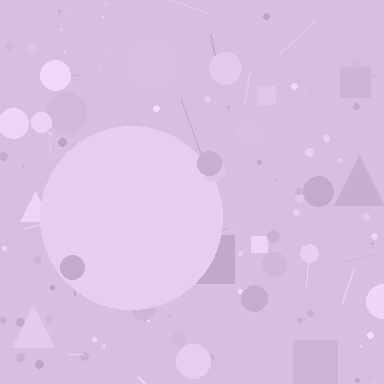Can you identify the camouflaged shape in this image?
The camouflaged shape is a circle.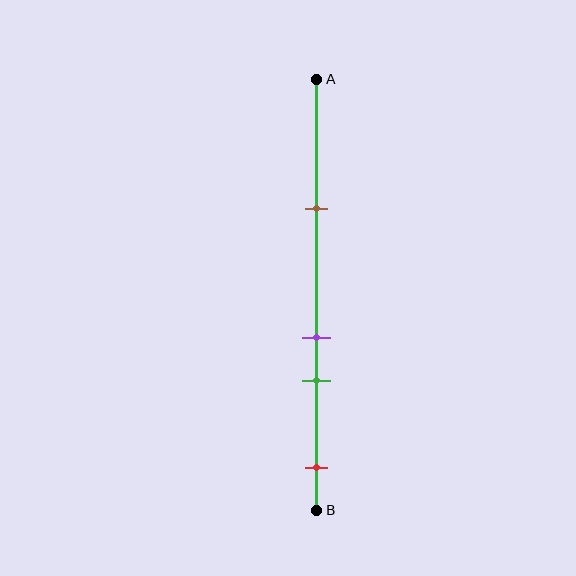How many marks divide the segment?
There are 4 marks dividing the segment.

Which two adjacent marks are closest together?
The purple and green marks are the closest adjacent pair.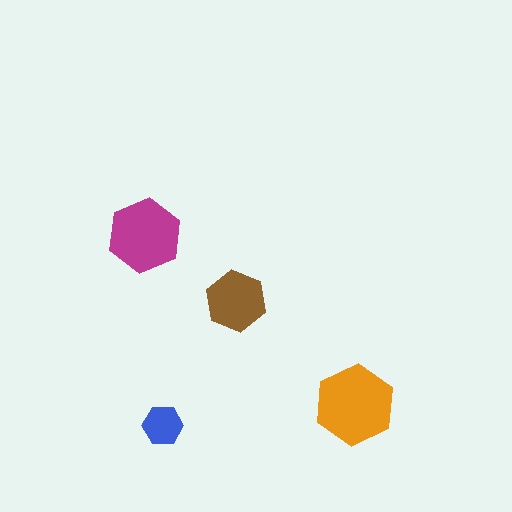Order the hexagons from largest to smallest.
the orange one, the magenta one, the brown one, the blue one.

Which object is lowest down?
The blue hexagon is bottommost.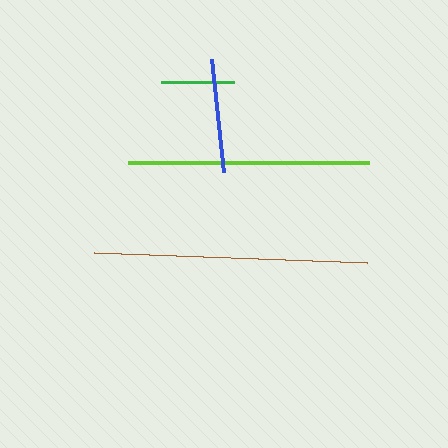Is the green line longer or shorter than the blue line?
The blue line is longer than the green line.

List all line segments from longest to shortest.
From longest to shortest: brown, lime, blue, green.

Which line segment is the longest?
The brown line is the longest at approximately 273 pixels.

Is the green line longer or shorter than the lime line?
The lime line is longer than the green line.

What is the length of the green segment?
The green segment is approximately 73 pixels long.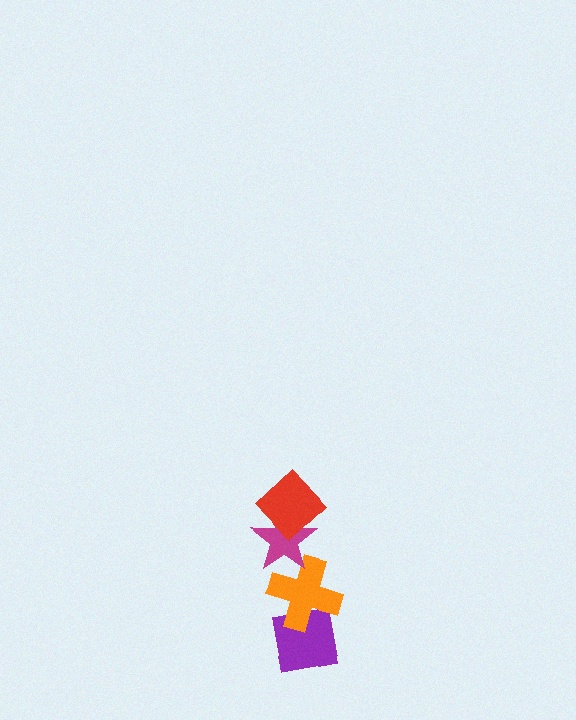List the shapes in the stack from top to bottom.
From top to bottom: the red diamond, the magenta star, the orange cross, the purple square.